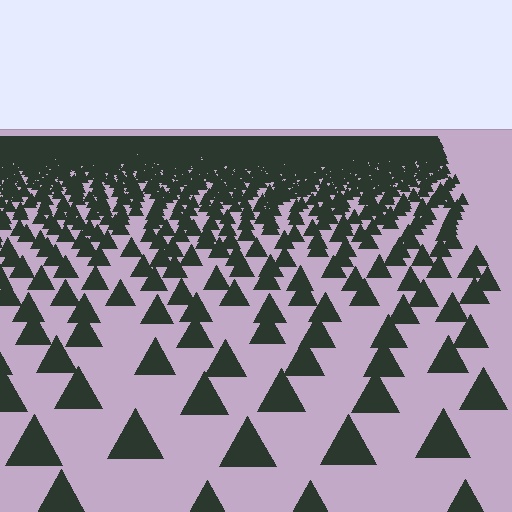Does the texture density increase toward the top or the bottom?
Density increases toward the top.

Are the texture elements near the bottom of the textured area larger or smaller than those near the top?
Larger. Near the bottom, elements are closer to the viewer and appear at a bigger on-screen size.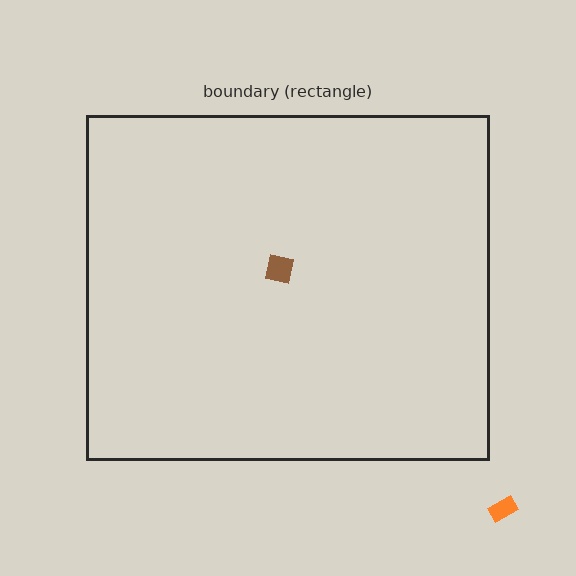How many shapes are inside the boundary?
1 inside, 1 outside.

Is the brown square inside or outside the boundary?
Inside.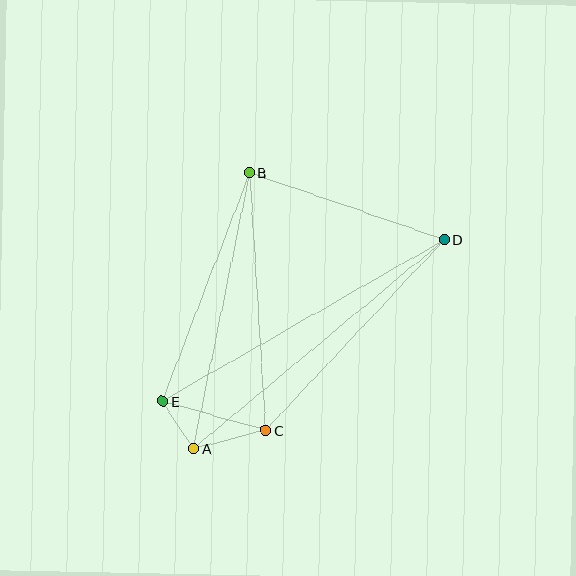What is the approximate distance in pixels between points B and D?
The distance between B and D is approximately 205 pixels.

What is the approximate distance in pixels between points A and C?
The distance between A and C is approximately 74 pixels.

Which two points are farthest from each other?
Points A and D are farthest from each other.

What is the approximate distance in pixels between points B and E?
The distance between B and E is approximately 244 pixels.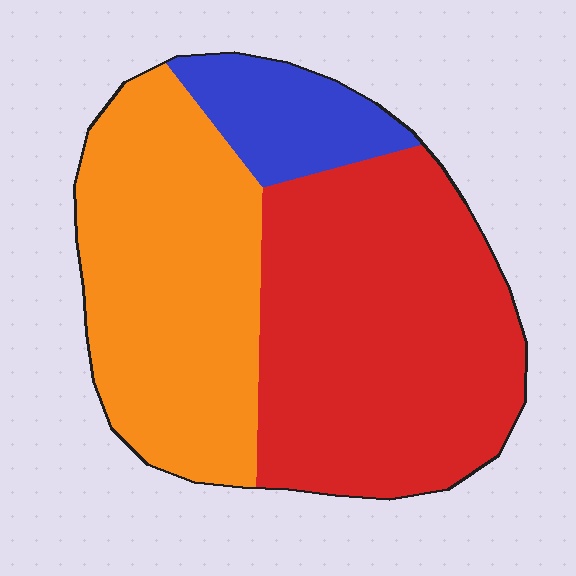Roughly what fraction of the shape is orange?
Orange takes up between a quarter and a half of the shape.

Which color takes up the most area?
Red, at roughly 50%.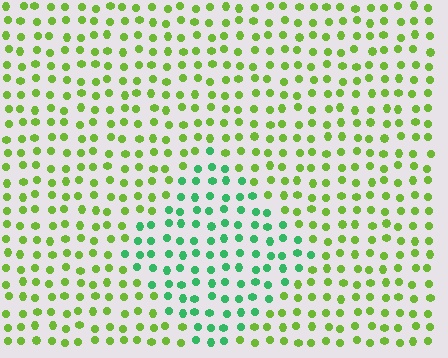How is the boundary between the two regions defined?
The boundary is defined purely by a slight shift in hue (about 48 degrees). Spacing, size, and orientation are identical on both sides.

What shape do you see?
I see a diamond.